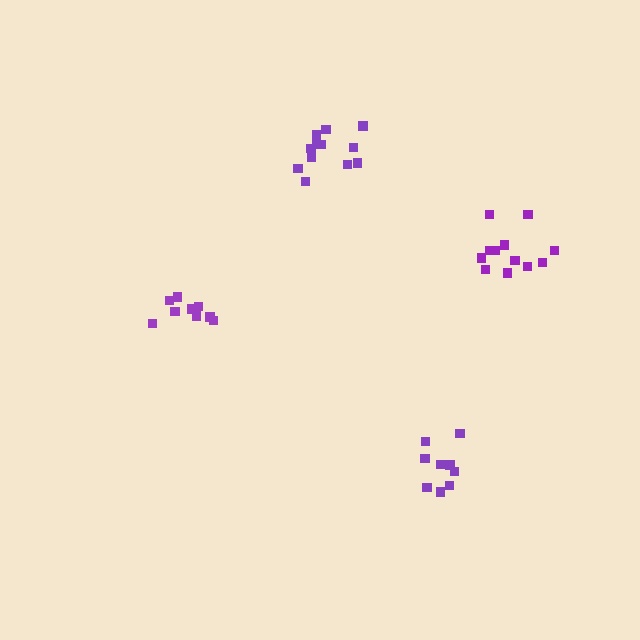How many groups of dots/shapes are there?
There are 4 groups.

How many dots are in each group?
Group 1: 12 dots, Group 2: 10 dots, Group 3: 9 dots, Group 4: 12 dots (43 total).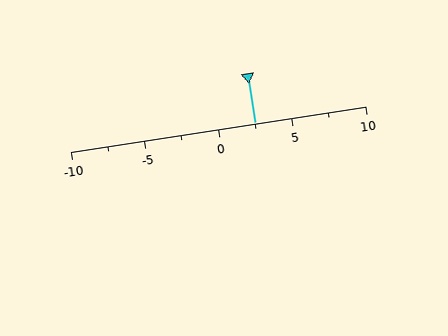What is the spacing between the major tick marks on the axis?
The major ticks are spaced 5 apart.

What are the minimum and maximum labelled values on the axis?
The axis runs from -10 to 10.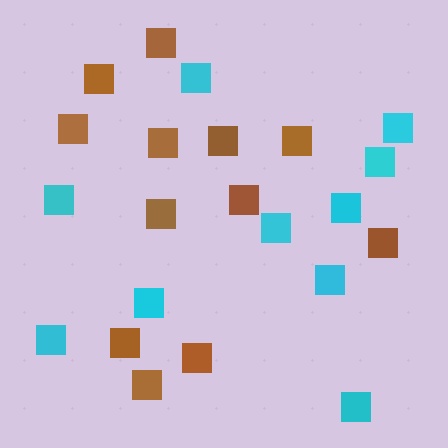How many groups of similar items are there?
There are 2 groups: one group of cyan squares (10) and one group of brown squares (12).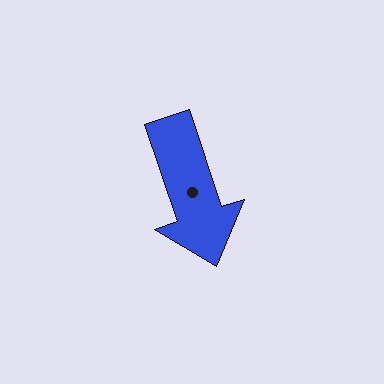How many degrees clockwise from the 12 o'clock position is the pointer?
Approximately 162 degrees.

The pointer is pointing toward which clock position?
Roughly 5 o'clock.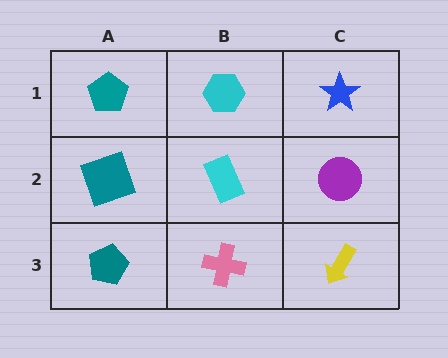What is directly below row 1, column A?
A teal square.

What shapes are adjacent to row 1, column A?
A teal square (row 2, column A), a cyan hexagon (row 1, column B).